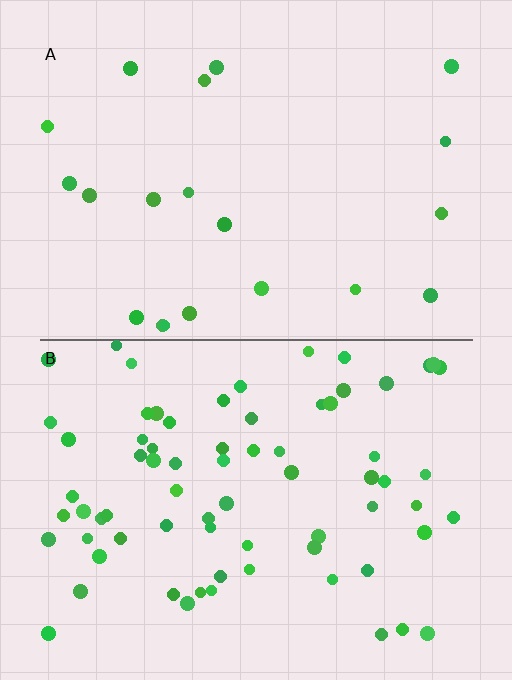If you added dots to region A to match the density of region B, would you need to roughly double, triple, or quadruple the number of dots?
Approximately quadruple.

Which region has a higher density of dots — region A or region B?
B (the bottom).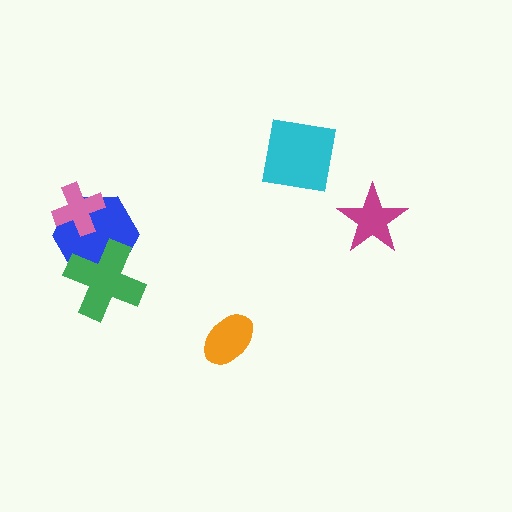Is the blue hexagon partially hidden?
Yes, it is partially covered by another shape.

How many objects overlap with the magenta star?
0 objects overlap with the magenta star.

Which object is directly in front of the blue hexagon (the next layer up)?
The green cross is directly in front of the blue hexagon.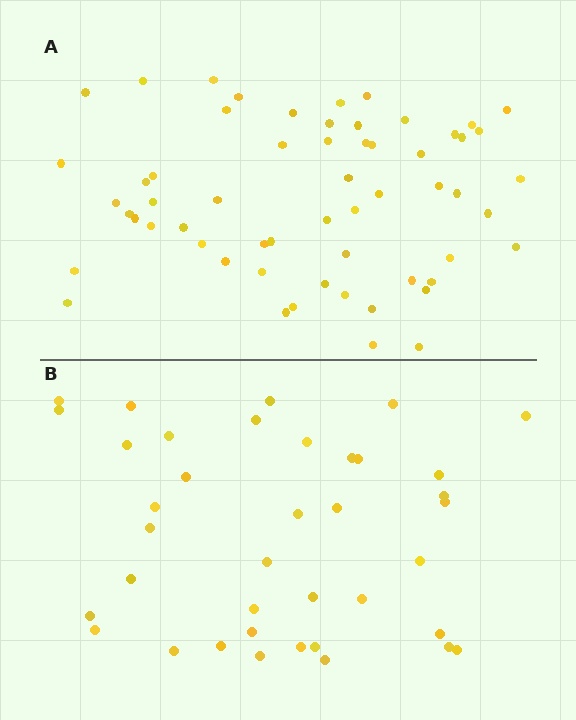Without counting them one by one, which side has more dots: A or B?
Region A (the top region) has more dots.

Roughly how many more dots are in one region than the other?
Region A has approximately 20 more dots than region B.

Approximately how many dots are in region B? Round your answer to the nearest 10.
About 40 dots. (The exact count is 38, which rounds to 40.)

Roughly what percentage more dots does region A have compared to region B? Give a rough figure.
About 55% more.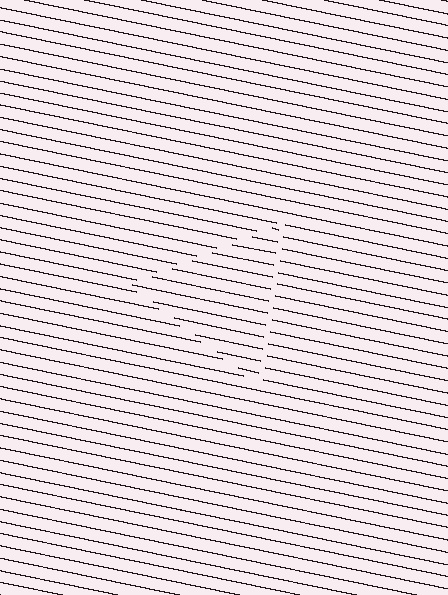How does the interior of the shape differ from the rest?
The interior of the shape contains the same grating, shifted by half a period — the contour is defined by the phase discontinuity where line-ends from the inner and outer gratings abut.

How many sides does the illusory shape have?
3 sides — the line-ends trace a triangle.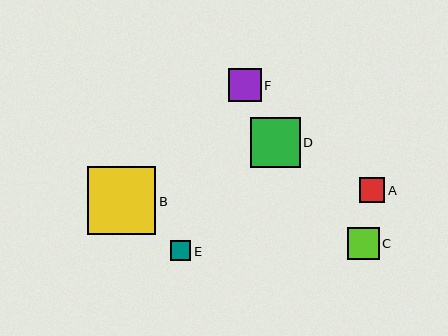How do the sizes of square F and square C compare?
Square F and square C are approximately the same size.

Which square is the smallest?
Square E is the smallest with a size of approximately 20 pixels.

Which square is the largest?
Square B is the largest with a size of approximately 68 pixels.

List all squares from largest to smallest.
From largest to smallest: B, D, F, C, A, E.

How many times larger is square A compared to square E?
Square A is approximately 1.2 times the size of square E.